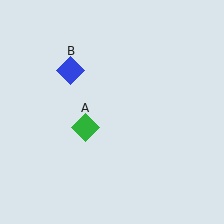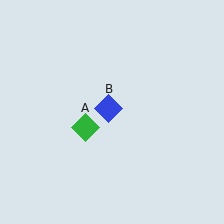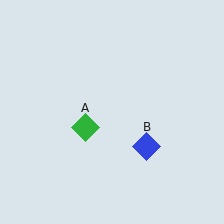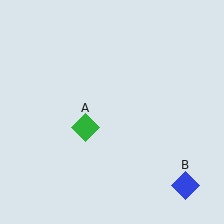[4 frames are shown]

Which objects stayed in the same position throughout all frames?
Green diamond (object A) remained stationary.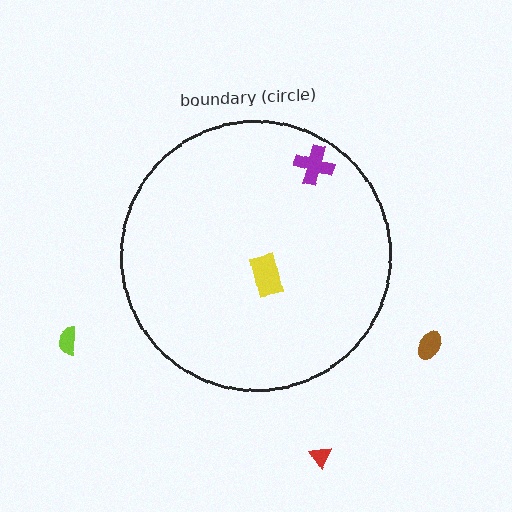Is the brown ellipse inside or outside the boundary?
Outside.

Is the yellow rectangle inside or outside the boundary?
Inside.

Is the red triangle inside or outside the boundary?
Outside.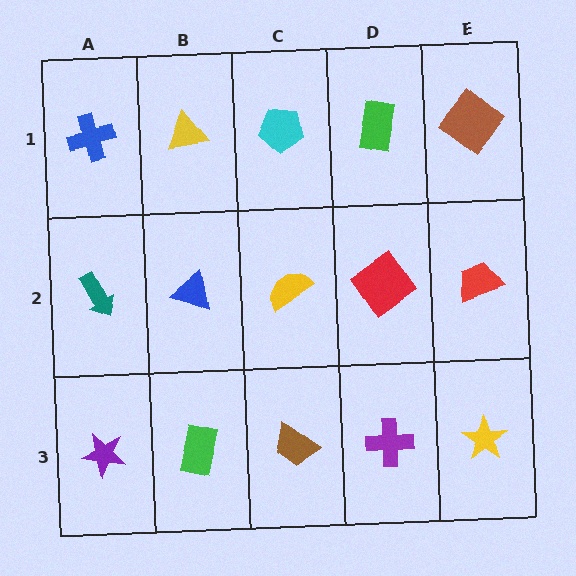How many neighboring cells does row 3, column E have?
2.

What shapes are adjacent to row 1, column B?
A blue triangle (row 2, column B), a blue cross (row 1, column A), a cyan pentagon (row 1, column C).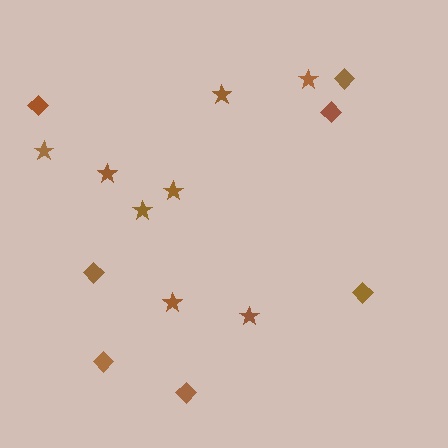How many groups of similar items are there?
There are 2 groups: one group of diamonds (7) and one group of stars (8).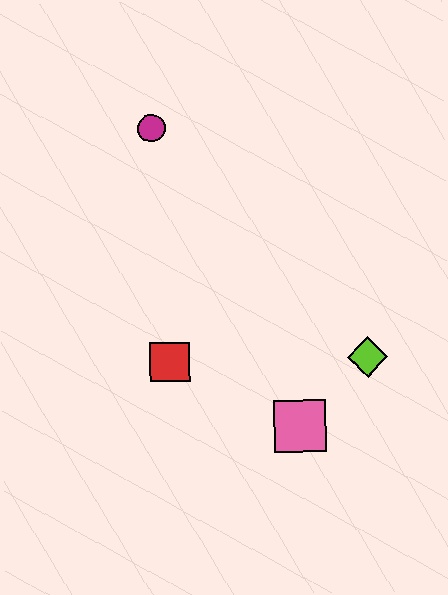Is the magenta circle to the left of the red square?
Yes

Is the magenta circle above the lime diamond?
Yes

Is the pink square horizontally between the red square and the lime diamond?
Yes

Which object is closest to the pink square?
The lime diamond is closest to the pink square.